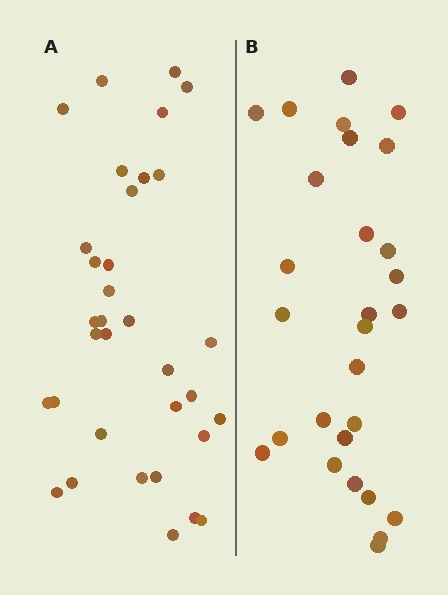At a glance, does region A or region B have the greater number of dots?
Region A (the left region) has more dots.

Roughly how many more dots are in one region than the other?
Region A has about 6 more dots than region B.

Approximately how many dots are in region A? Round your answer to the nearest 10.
About 30 dots. (The exact count is 34, which rounds to 30.)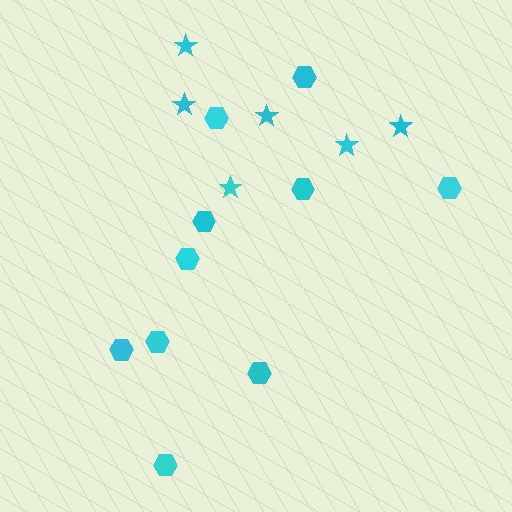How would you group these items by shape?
There are 2 groups: one group of stars (6) and one group of hexagons (10).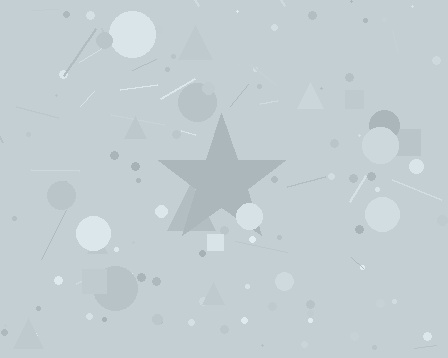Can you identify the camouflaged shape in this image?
The camouflaged shape is a star.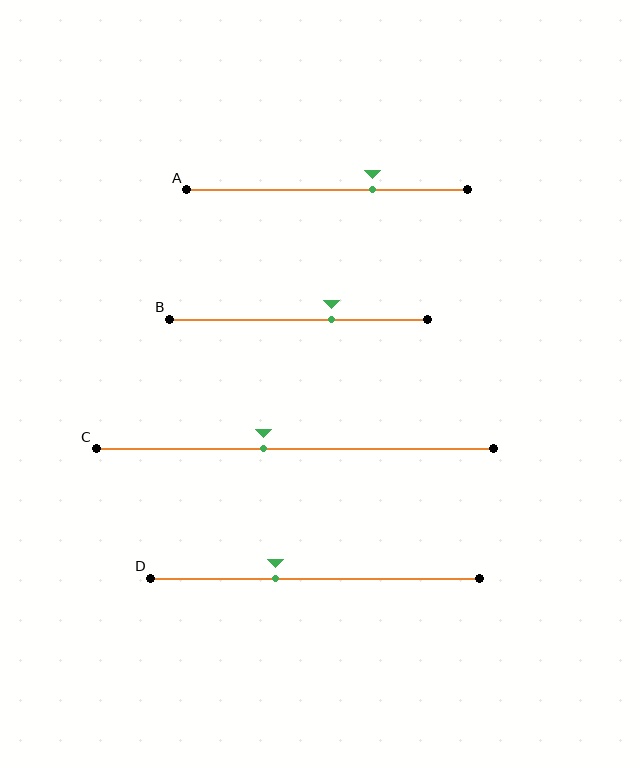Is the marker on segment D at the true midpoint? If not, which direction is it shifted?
No, the marker on segment D is shifted to the left by about 12% of the segment length.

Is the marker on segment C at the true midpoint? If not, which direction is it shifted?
No, the marker on segment C is shifted to the left by about 8% of the segment length.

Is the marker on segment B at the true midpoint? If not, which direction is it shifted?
No, the marker on segment B is shifted to the right by about 13% of the segment length.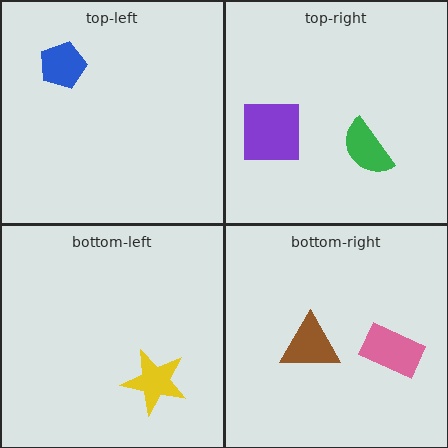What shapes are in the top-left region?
The blue pentagon.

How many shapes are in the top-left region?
1.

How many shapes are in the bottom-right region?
2.